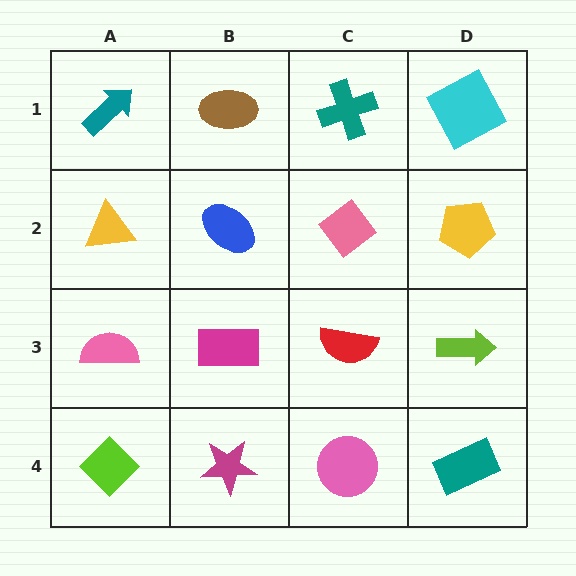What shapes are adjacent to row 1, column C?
A pink diamond (row 2, column C), a brown ellipse (row 1, column B), a cyan square (row 1, column D).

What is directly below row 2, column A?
A pink semicircle.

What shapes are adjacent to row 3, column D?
A yellow pentagon (row 2, column D), a teal rectangle (row 4, column D), a red semicircle (row 3, column C).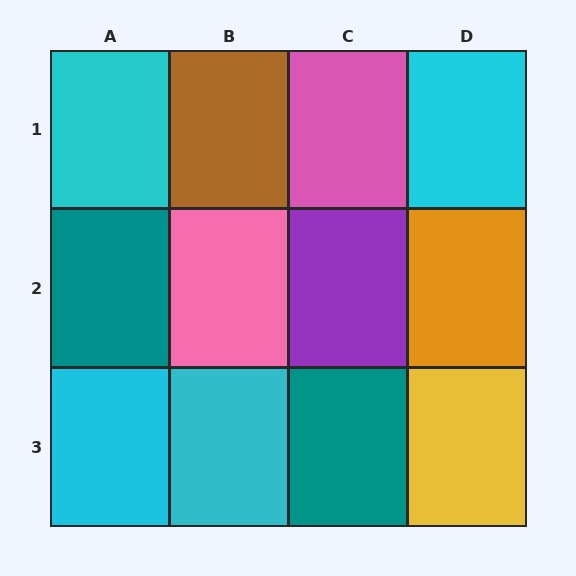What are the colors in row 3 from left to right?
Cyan, cyan, teal, yellow.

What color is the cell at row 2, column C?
Purple.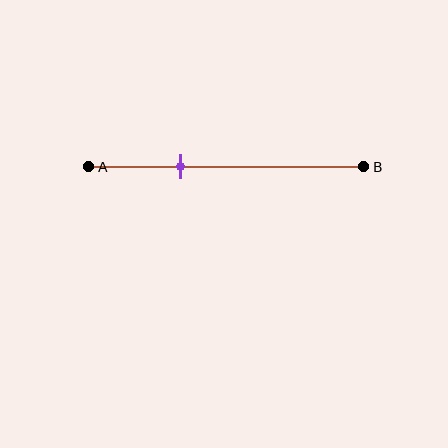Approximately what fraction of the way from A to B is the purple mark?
The purple mark is approximately 35% of the way from A to B.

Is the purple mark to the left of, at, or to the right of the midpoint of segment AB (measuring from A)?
The purple mark is to the left of the midpoint of segment AB.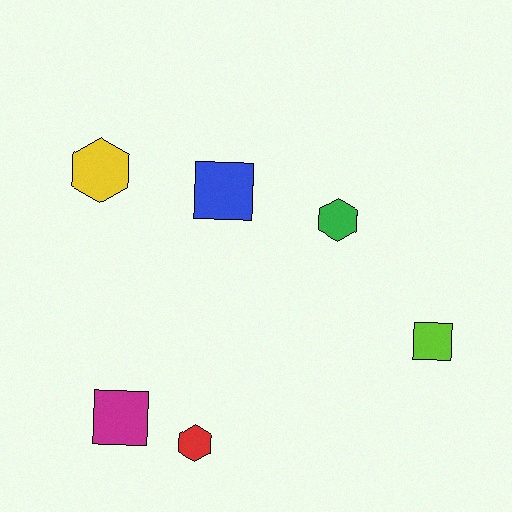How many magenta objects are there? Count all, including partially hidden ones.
There is 1 magenta object.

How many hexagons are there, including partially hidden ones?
There are 3 hexagons.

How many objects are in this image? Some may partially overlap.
There are 6 objects.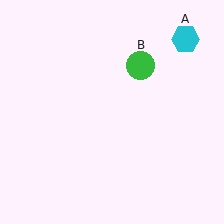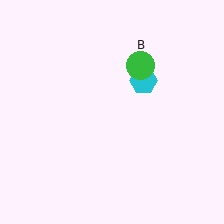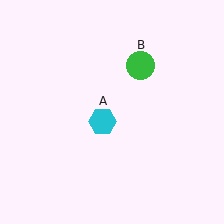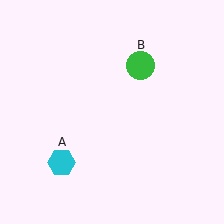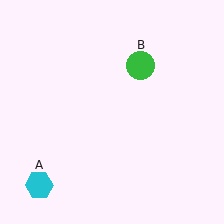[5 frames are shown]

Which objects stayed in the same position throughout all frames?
Green circle (object B) remained stationary.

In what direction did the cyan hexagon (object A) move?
The cyan hexagon (object A) moved down and to the left.